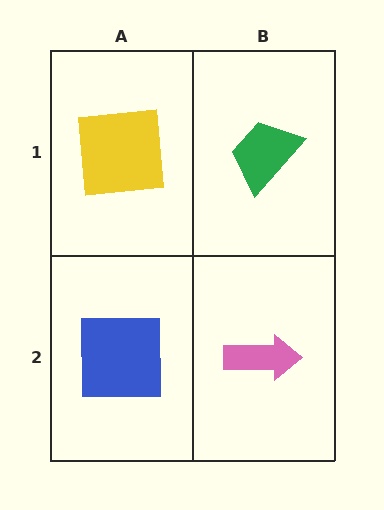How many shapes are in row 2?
2 shapes.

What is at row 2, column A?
A blue square.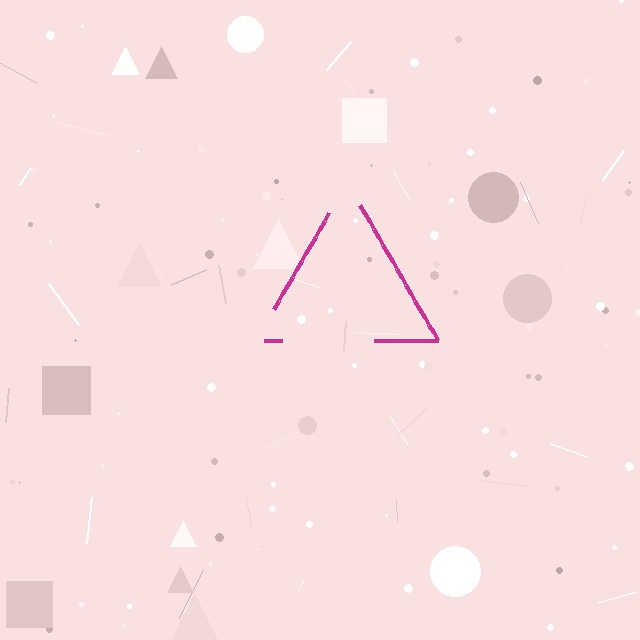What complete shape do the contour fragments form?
The contour fragments form a triangle.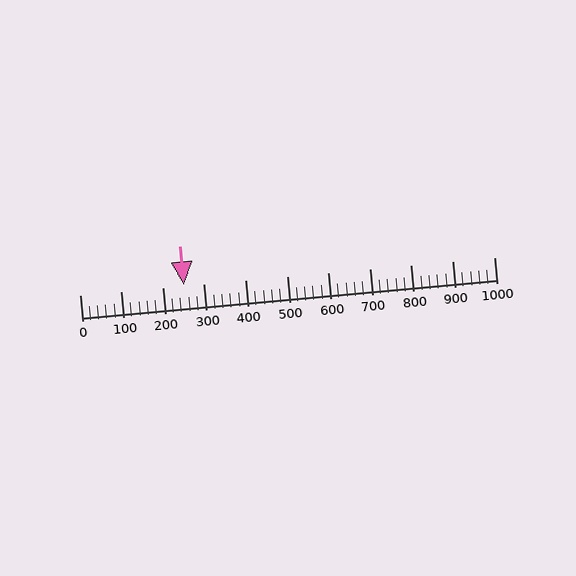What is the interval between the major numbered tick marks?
The major tick marks are spaced 100 units apart.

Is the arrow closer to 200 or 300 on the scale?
The arrow is closer to 300.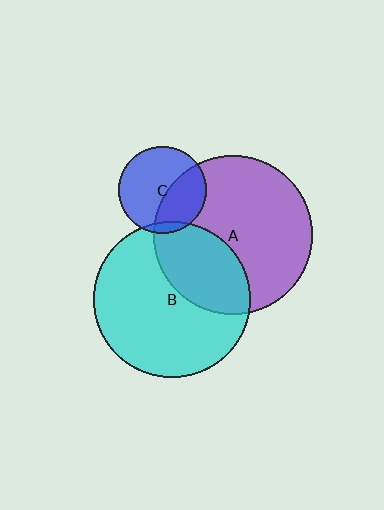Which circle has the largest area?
Circle A (purple).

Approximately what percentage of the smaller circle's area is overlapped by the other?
Approximately 35%.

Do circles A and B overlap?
Yes.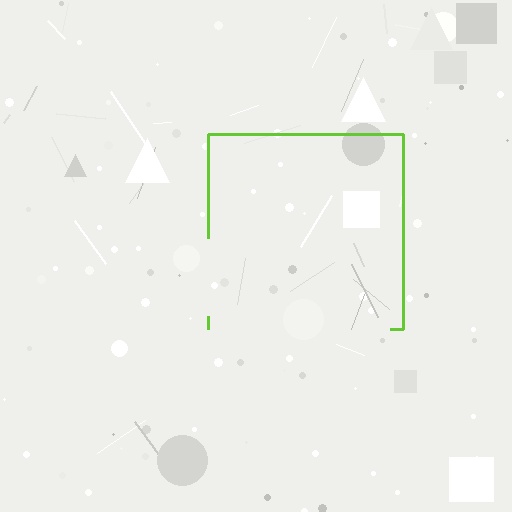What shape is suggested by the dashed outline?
The dashed outline suggests a square.